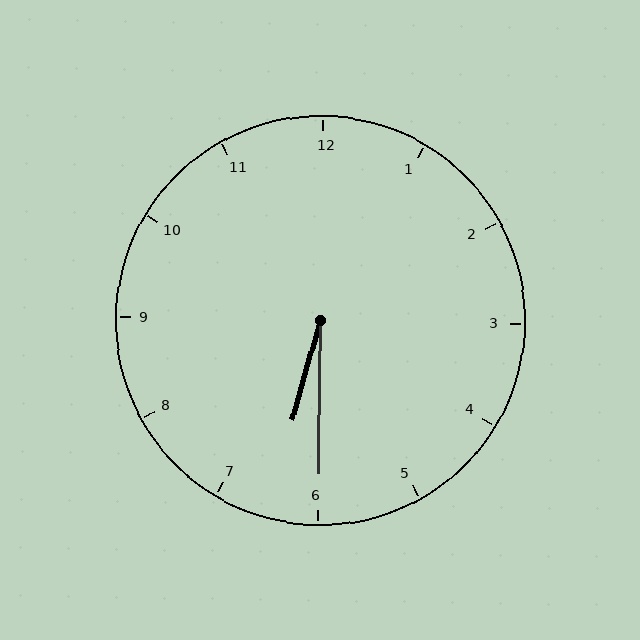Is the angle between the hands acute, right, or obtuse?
It is acute.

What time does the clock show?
6:30.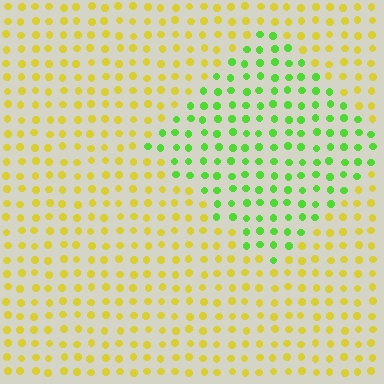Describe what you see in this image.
The image is filled with small yellow elements in a uniform arrangement. A diamond-shaped region is visible where the elements are tinted to a slightly different hue, forming a subtle color boundary.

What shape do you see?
I see a diamond.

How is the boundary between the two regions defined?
The boundary is defined purely by a slight shift in hue (about 54 degrees). Spacing, size, and orientation are identical on both sides.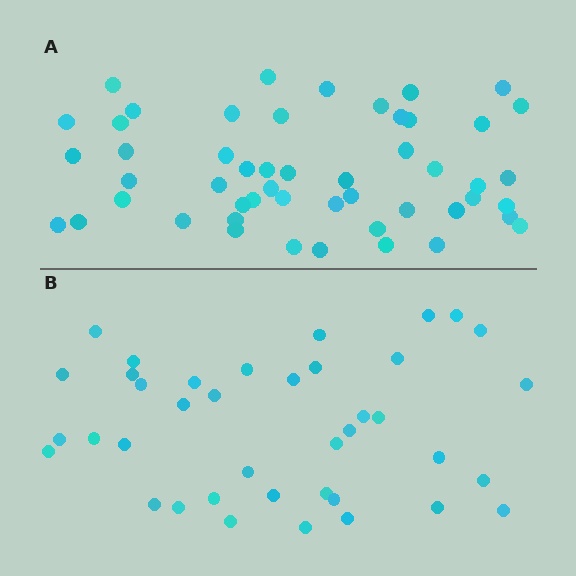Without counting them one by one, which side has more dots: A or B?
Region A (the top region) has more dots.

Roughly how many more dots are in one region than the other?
Region A has roughly 12 or so more dots than region B.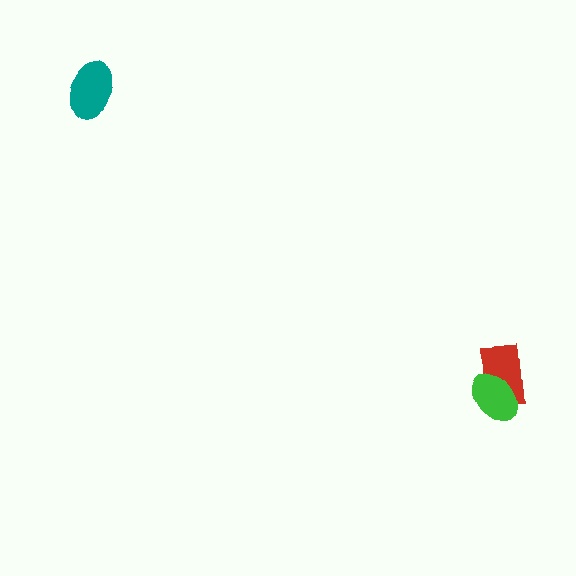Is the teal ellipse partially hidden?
No, no other shape covers it.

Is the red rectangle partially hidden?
Yes, it is partially covered by another shape.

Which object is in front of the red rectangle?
The green ellipse is in front of the red rectangle.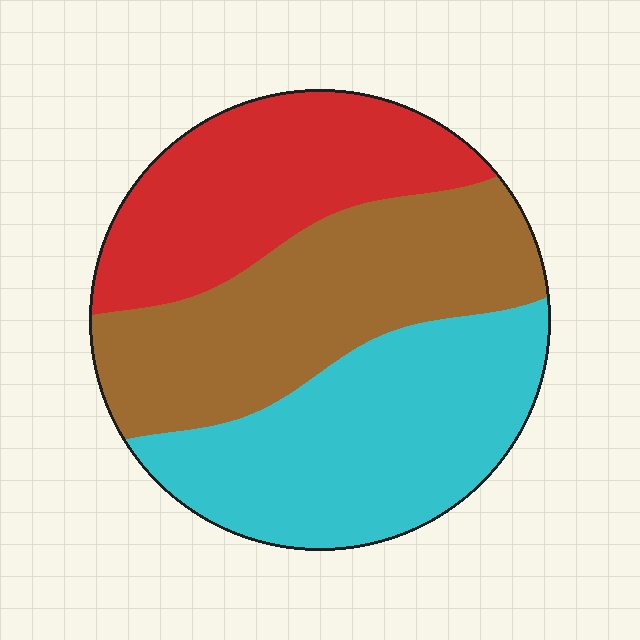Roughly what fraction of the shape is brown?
Brown covers about 35% of the shape.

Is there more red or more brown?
Brown.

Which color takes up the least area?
Red, at roughly 30%.